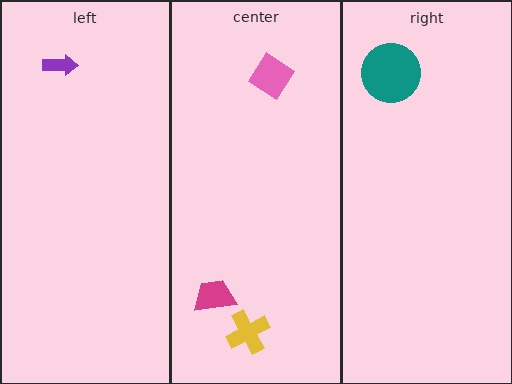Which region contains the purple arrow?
The left region.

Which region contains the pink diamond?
The center region.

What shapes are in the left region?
The purple arrow.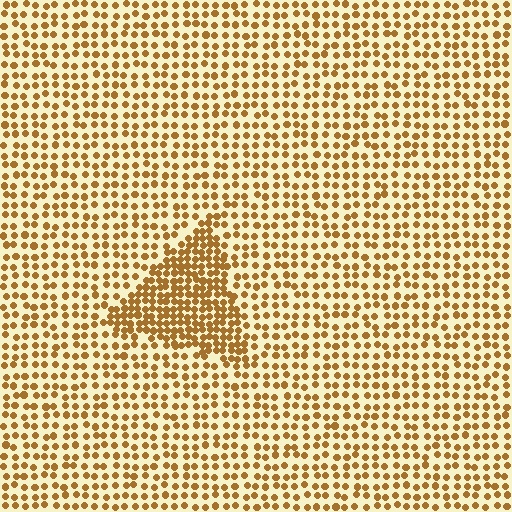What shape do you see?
I see a triangle.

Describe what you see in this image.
The image contains small brown elements arranged at two different densities. A triangle-shaped region is visible where the elements are more densely packed than the surrounding area.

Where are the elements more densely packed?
The elements are more densely packed inside the triangle boundary.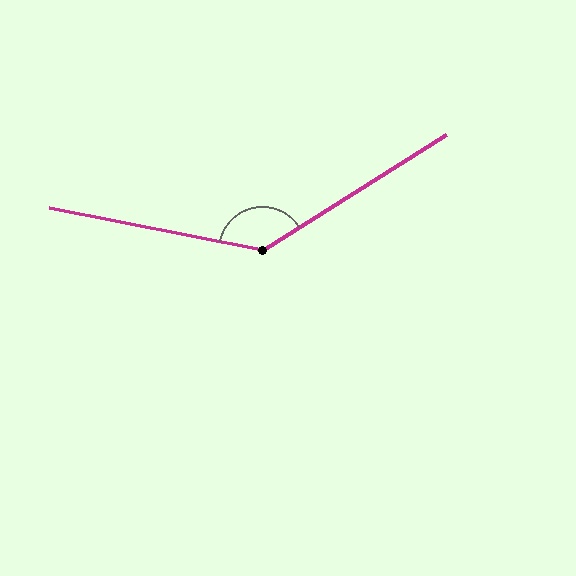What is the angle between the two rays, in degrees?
Approximately 136 degrees.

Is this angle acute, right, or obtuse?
It is obtuse.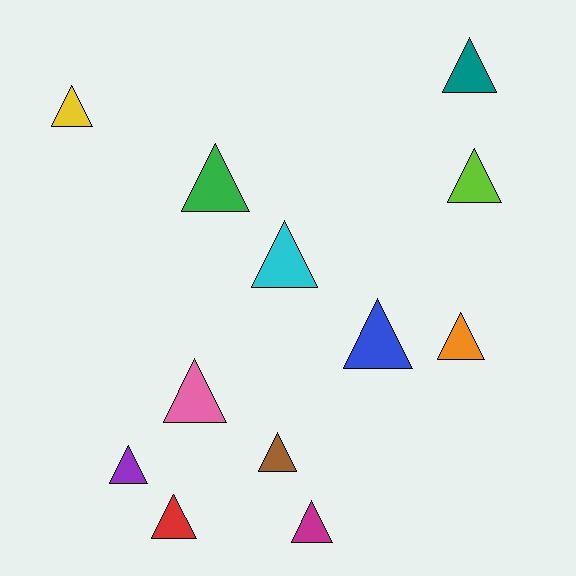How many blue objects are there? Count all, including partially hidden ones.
There is 1 blue object.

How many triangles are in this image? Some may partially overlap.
There are 12 triangles.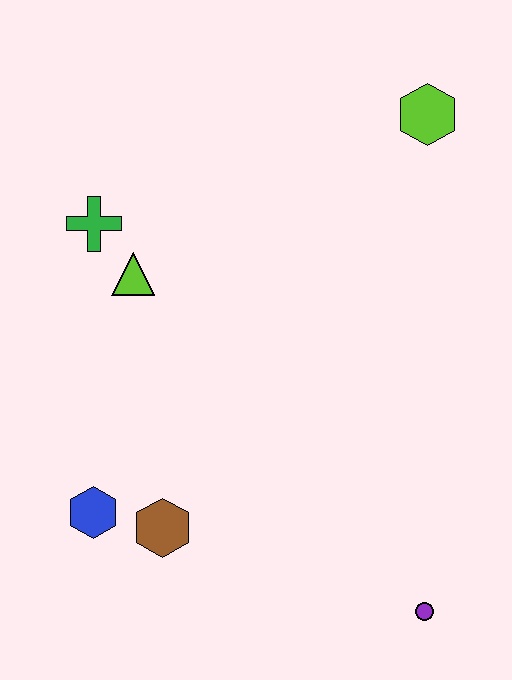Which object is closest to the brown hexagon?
The blue hexagon is closest to the brown hexagon.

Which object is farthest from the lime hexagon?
The blue hexagon is farthest from the lime hexagon.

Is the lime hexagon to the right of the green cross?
Yes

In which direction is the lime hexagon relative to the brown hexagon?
The lime hexagon is above the brown hexagon.